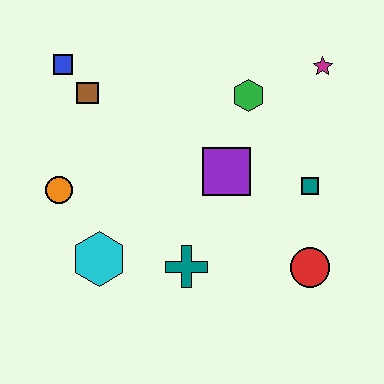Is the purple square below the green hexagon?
Yes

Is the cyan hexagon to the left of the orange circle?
No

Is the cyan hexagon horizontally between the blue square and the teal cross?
Yes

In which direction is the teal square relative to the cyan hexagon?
The teal square is to the right of the cyan hexagon.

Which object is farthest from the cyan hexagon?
The magenta star is farthest from the cyan hexagon.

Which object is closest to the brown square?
The blue square is closest to the brown square.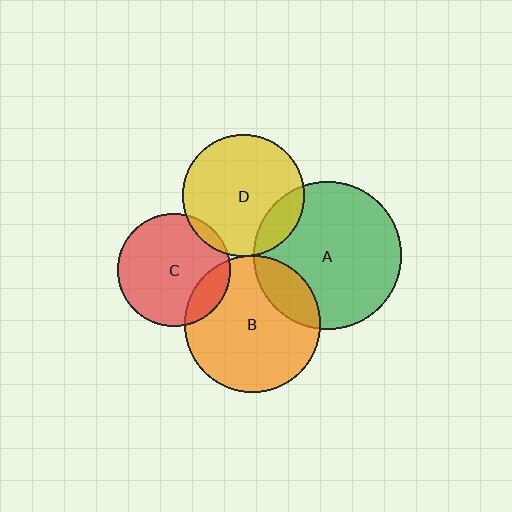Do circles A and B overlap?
Yes.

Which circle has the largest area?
Circle A (green).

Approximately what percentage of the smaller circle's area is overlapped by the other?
Approximately 20%.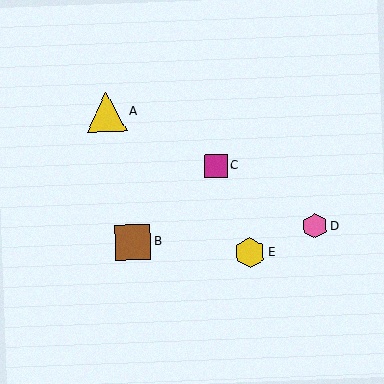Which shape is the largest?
The yellow triangle (labeled A) is the largest.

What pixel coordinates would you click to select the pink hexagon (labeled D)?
Click at (315, 226) to select the pink hexagon D.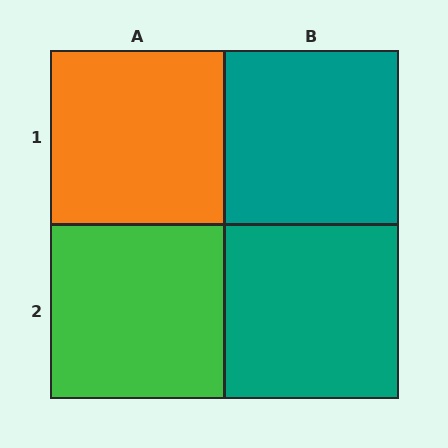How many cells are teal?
2 cells are teal.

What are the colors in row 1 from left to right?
Orange, teal.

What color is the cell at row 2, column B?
Teal.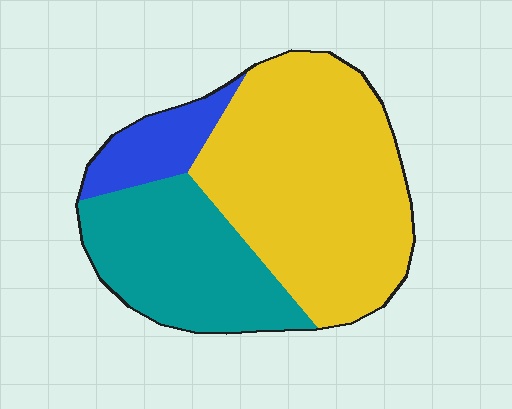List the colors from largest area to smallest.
From largest to smallest: yellow, teal, blue.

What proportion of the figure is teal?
Teal takes up about one third (1/3) of the figure.